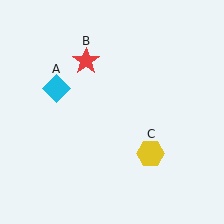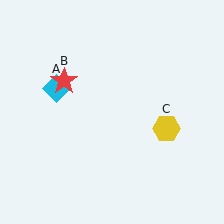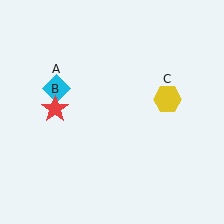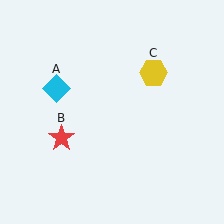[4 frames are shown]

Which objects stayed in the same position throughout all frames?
Cyan diamond (object A) remained stationary.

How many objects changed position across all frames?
2 objects changed position: red star (object B), yellow hexagon (object C).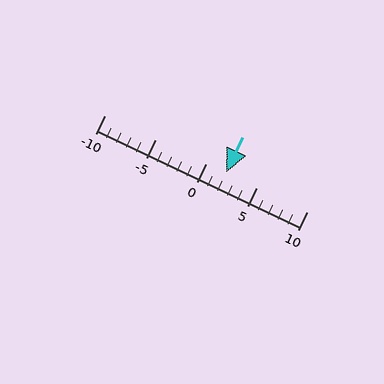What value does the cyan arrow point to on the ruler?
The cyan arrow points to approximately 2.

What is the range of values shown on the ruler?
The ruler shows values from -10 to 10.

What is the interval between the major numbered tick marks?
The major tick marks are spaced 5 units apart.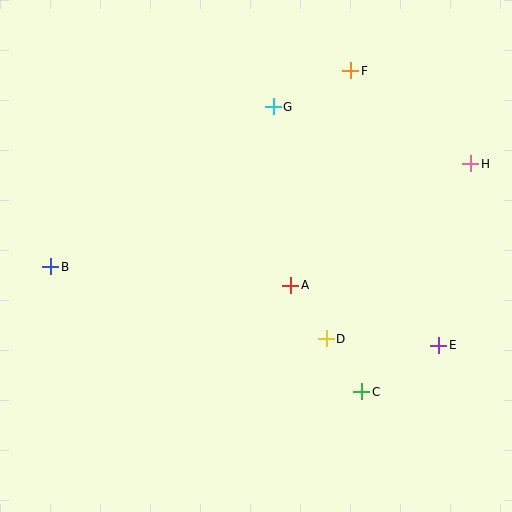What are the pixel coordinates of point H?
Point H is at (471, 164).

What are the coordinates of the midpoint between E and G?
The midpoint between E and G is at (356, 226).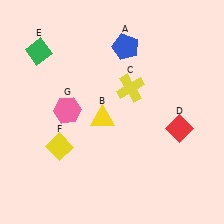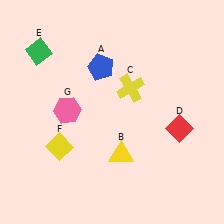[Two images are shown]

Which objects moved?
The objects that moved are: the blue pentagon (A), the yellow triangle (B).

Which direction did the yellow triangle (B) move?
The yellow triangle (B) moved down.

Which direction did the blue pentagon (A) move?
The blue pentagon (A) moved left.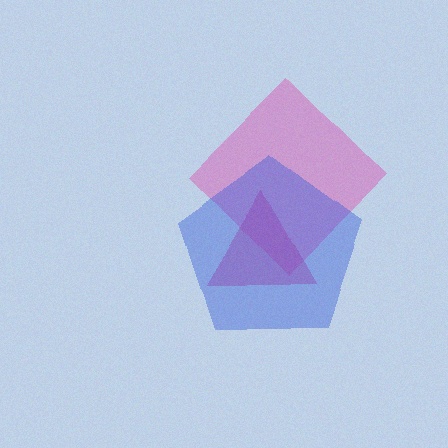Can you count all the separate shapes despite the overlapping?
Yes, there are 3 separate shapes.